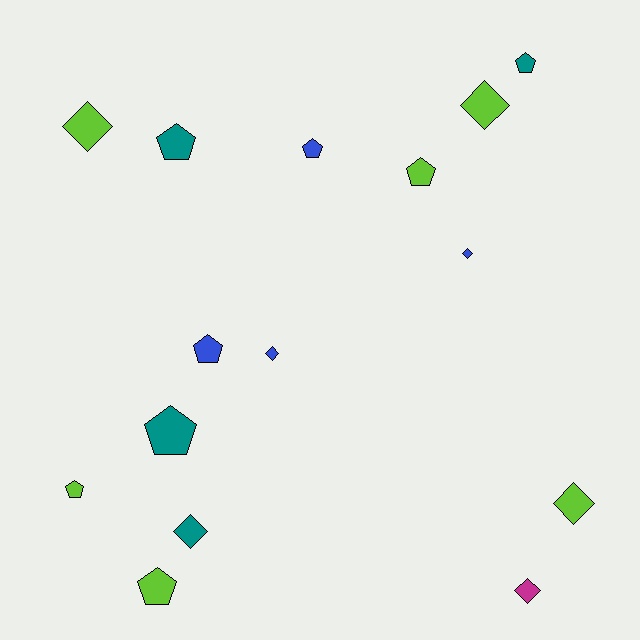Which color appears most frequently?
Lime, with 6 objects.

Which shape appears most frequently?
Pentagon, with 8 objects.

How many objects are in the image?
There are 15 objects.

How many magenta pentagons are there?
There are no magenta pentagons.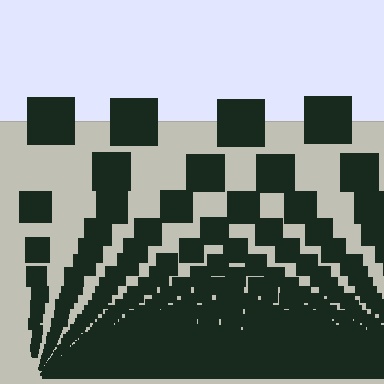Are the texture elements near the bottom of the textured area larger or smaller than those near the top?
Smaller. The gradient is inverted — elements near the bottom are smaller and denser.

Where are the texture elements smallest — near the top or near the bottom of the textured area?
Near the bottom.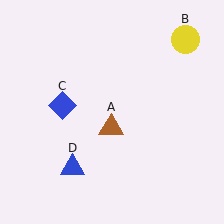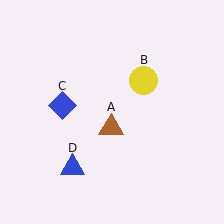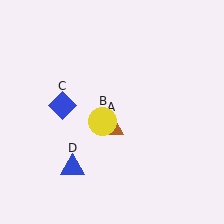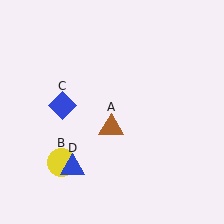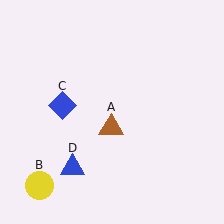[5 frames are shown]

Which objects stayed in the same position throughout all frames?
Brown triangle (object A) and blue diamond (object C) and blue triangle (object D) remained stationary.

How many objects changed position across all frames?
1 object changed position: yellow circle (object B).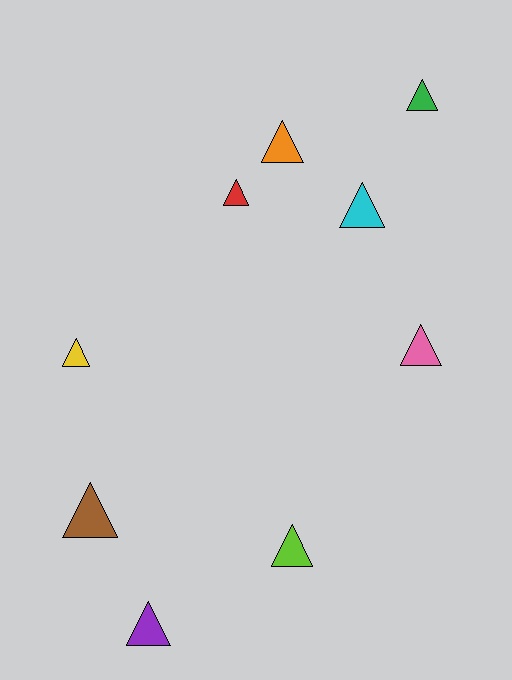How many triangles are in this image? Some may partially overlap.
There are 9 triangles.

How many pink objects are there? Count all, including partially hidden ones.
There is 1 pink object.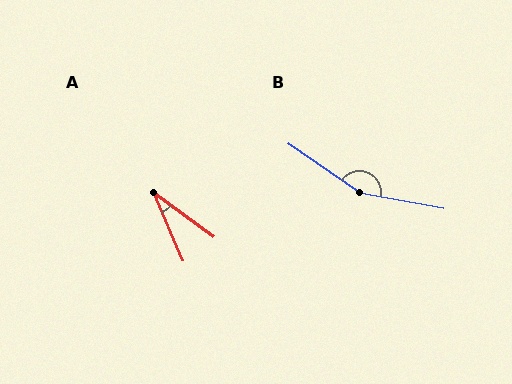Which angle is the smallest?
A, at approximately 30 degrees.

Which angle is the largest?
B, at approximately 156 degrees.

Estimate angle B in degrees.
Approximately 156 degrees.